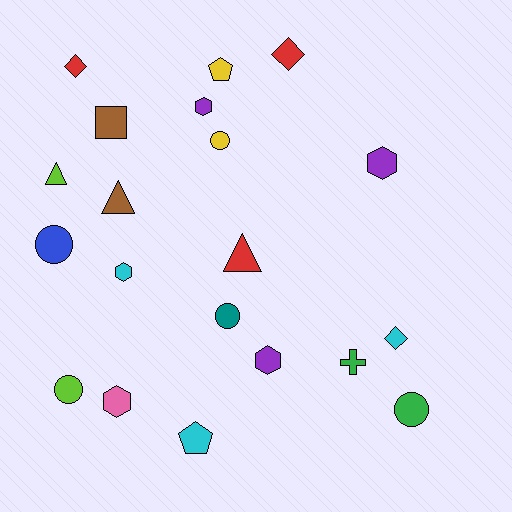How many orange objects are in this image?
There are no orange objects.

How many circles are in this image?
There are 5 circles.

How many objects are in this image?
There are 20 objects.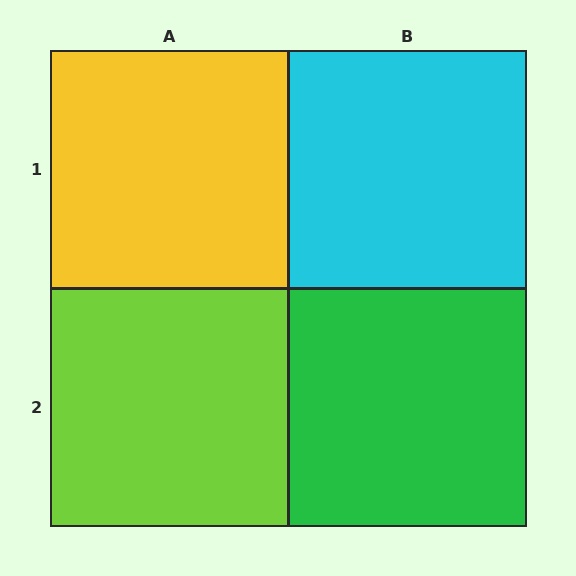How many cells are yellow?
1 cell is yellow.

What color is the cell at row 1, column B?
Cyan.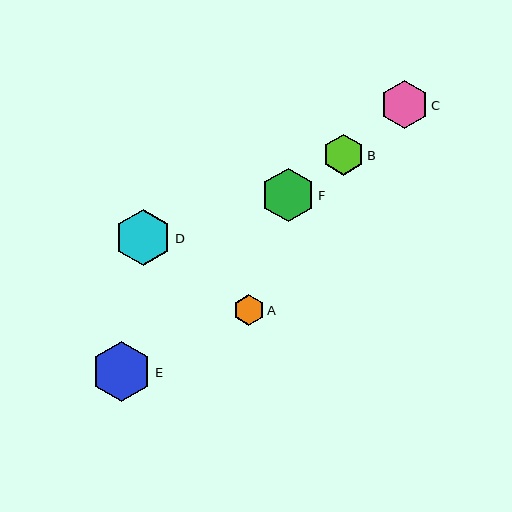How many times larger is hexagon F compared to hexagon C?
Hexagon F is approximately 1.1 times the size of hexagon C.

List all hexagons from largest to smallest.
From largest to smallest: E, D, F, C, B, A.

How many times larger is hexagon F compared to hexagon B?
Hexagon F is approximately 1.3 times the size of hexagon B.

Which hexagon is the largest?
Hexagon E is the largest with a size of approximately 60 pixels.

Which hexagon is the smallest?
Hexagon A is the smallest with a size of approximately 31 pixels.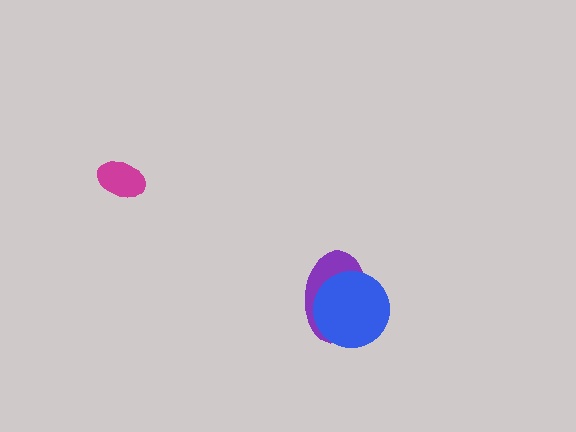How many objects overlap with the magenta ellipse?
0 objects overlap with the magenta ellipse.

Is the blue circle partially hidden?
No, no other shape covers it.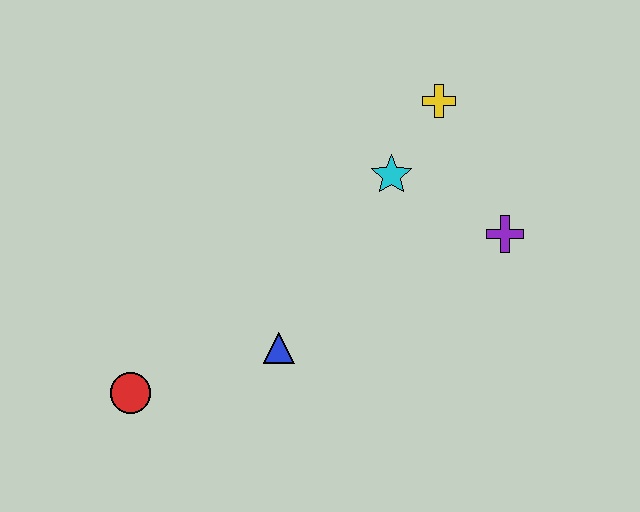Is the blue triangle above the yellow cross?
No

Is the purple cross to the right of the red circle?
Yes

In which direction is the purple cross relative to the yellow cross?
The purple cross is below the yellow cross.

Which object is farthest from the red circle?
The yellow cross is farthest from the red circle.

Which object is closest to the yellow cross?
The cyan star is closest to the yellow cross.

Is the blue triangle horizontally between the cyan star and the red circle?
Yes